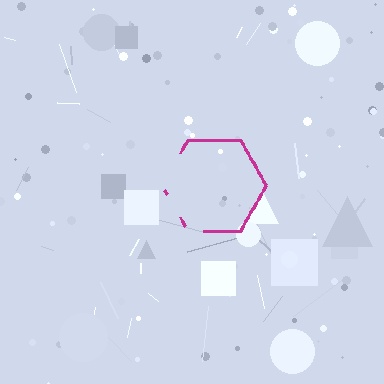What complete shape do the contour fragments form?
The contour fragments form a hexagon.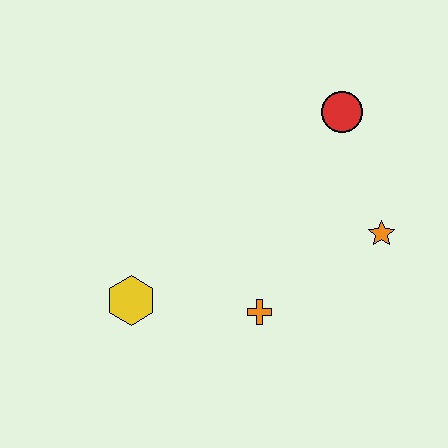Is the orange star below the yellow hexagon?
No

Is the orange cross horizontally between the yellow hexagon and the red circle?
Yes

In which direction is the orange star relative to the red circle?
The orange star is below the red circle.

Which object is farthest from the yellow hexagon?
The red circle is farthest from the yellow hexagon.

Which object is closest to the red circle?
The orange star is closest to the red circle.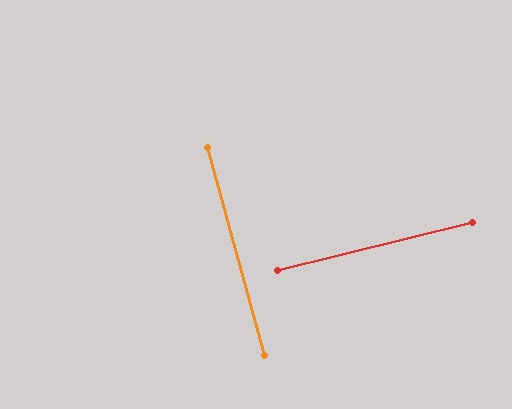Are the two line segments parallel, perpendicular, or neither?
Perpendicular — they meet at approximately 88°.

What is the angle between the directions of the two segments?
Approximately 88 degrees.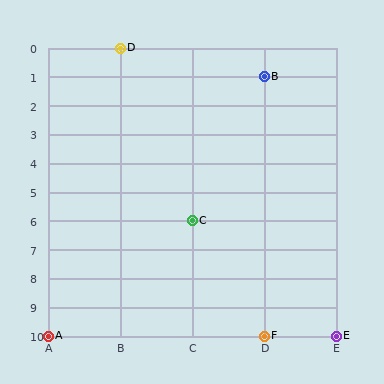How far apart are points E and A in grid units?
Points E and A are 4 columns apart.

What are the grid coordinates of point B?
Point B is at grid coordinates (D, 1).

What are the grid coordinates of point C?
Point C is at grid coordinates (C, 6).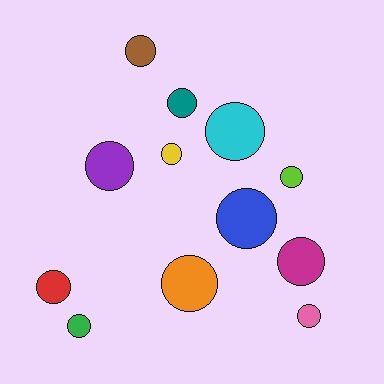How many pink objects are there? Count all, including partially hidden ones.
There is 1 pink object.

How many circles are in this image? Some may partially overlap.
There are 12 circles.